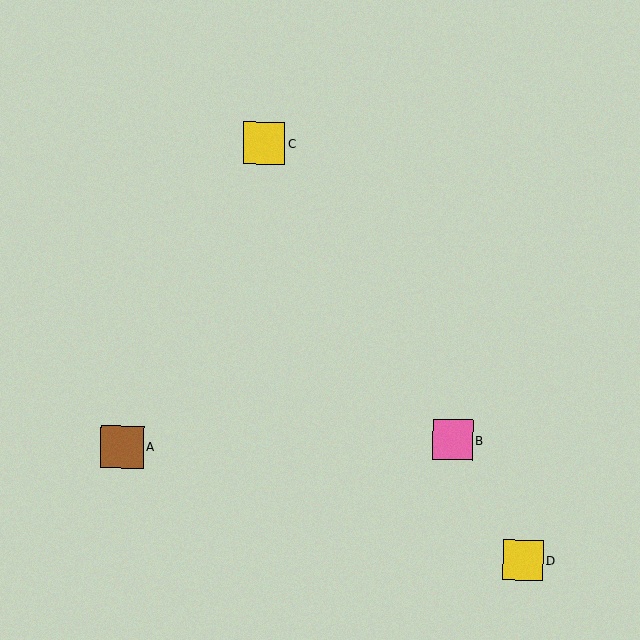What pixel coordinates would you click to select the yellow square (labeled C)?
Click at (264, 143) to select the yellow square C.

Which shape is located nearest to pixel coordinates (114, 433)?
The brown square (labeled A) at (122, 447) is nearest to that location.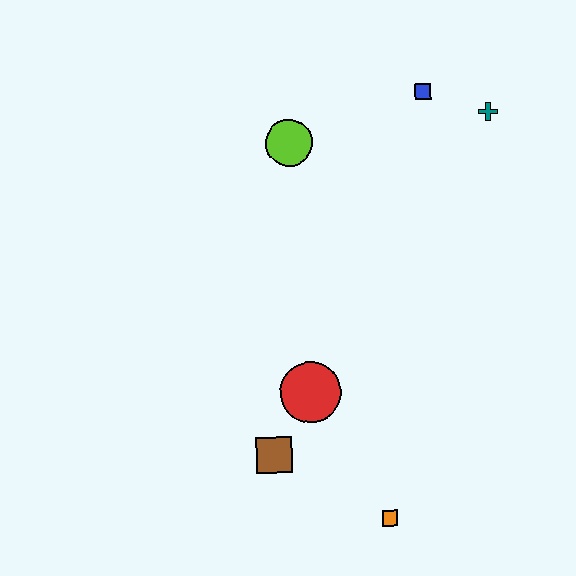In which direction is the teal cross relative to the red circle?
The teal cross is above the red circle.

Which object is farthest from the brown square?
The teal cross is farthest from the brown square.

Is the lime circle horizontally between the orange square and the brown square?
Yes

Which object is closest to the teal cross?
The blue square is closest to the teal cross.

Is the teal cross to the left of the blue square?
No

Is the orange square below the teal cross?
Yes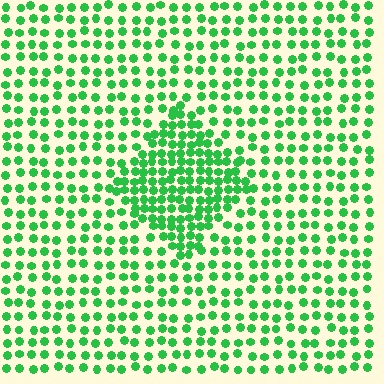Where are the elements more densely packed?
The elements are more densely packed inside the diamond boundary.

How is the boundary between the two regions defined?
The boundary is defined by a change in element density (approximately 1.9x ratio). All elements are the same color, size, and shape.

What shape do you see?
I see a diamond.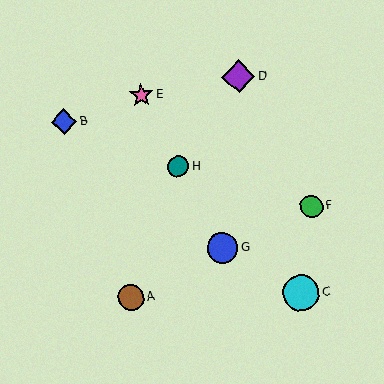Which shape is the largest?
The cyan circle (labeled C) is the largest.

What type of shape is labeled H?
Shape H is a teal circle.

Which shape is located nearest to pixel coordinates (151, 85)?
The pink star (labeled E) at (141, 95) is nearest to that location.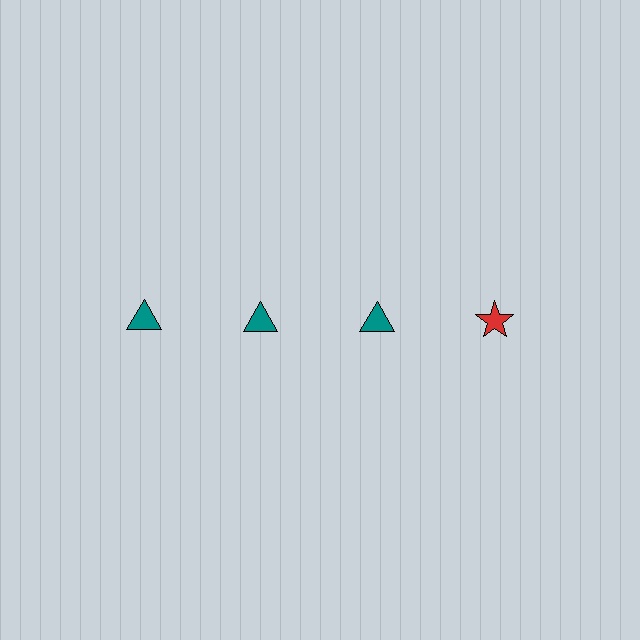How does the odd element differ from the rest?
It differs in both color (red instead of teal) and shape (star instead of triangle).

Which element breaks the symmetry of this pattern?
The red star in the top row, second from right column breaks the symmetry. All other shapes are teal triangles.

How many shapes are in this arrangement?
There are 4 shapes arranged in a grid pattern.